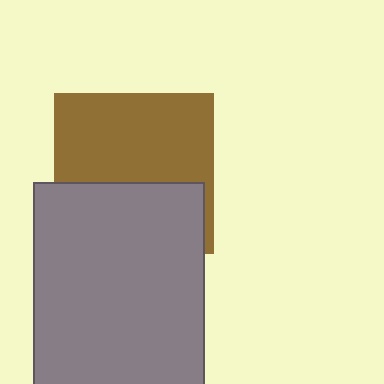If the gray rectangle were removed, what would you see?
You would see the complete brown square.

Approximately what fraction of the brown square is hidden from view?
Roughly 43% of the brown square is hidden behind the gray rectangle.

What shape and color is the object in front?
The object in front is a gray rectangle.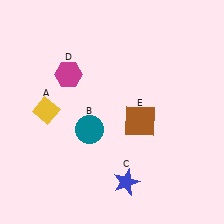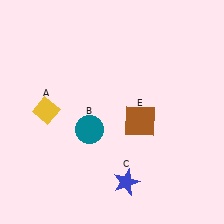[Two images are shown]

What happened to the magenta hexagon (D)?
The magenta hexagon (D) was removed in Image 2. It was in the top-left area of Image 1.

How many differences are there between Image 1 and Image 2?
There is 1 difference between the two images.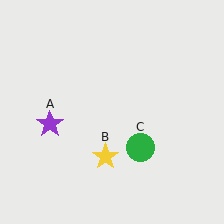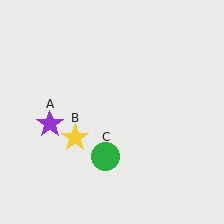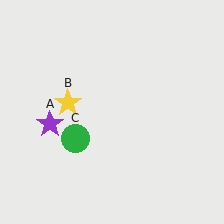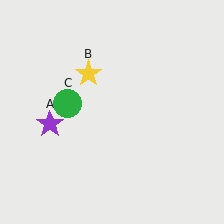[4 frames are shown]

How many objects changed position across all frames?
2 objects changed position: yellow star (object B), green circle (object C).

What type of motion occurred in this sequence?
The yellow star (object B), green circle (object C) rotated clockwise around the center of the scene.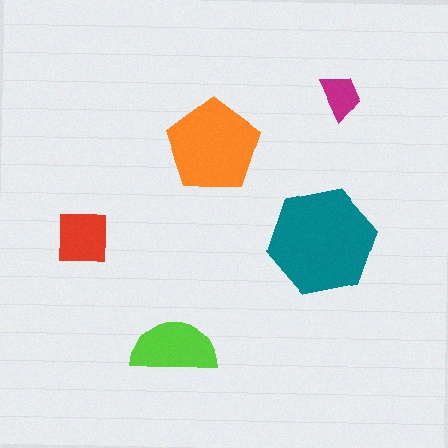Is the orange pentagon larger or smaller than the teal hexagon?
Smaller.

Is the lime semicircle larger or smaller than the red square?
Larger.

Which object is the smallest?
The magenta trapezoid.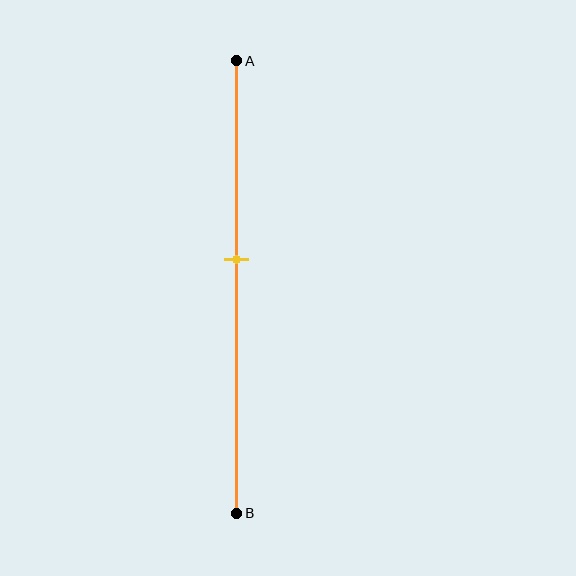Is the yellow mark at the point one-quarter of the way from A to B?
No, the mark is at about 45% from A, not at the 25% one-quarter point.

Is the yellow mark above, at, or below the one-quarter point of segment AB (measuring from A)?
The yellow mark is below the one-quarter point of segment AB.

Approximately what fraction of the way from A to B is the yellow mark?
The yellow mark is approximately 45% of the way from A to B.